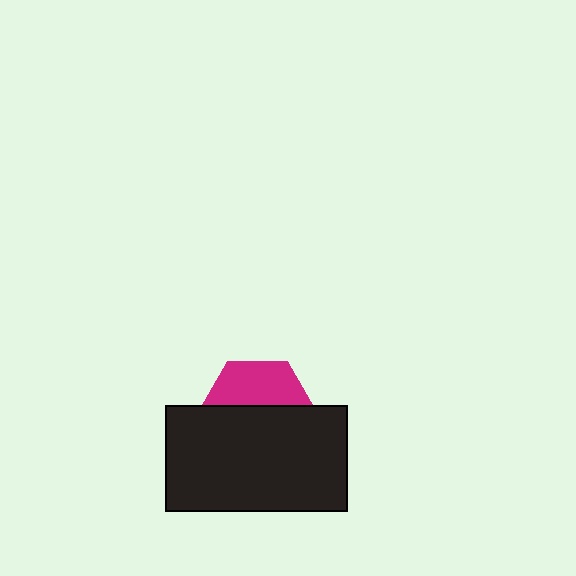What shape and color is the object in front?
The object in front is a black rectangle.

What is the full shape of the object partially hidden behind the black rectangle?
The partially hidden object is a magenta hexagon.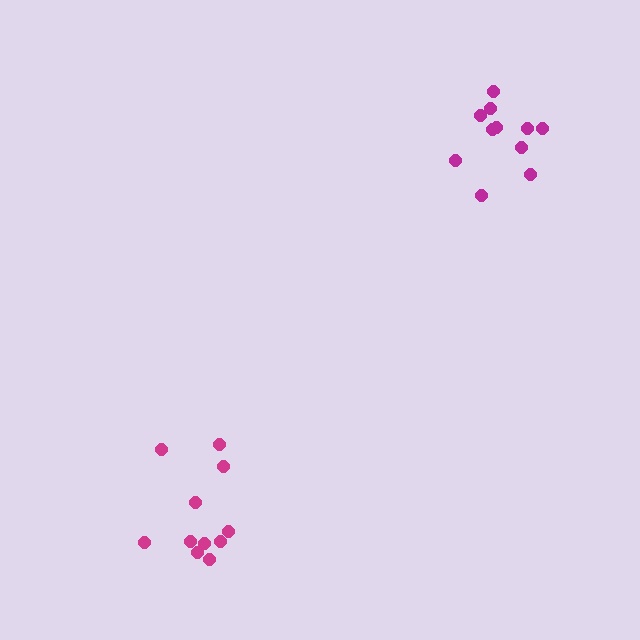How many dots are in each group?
Group 1: 11 dots, Group 2: 11 dots (22 total).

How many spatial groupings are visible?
There are 2 spatial groupings.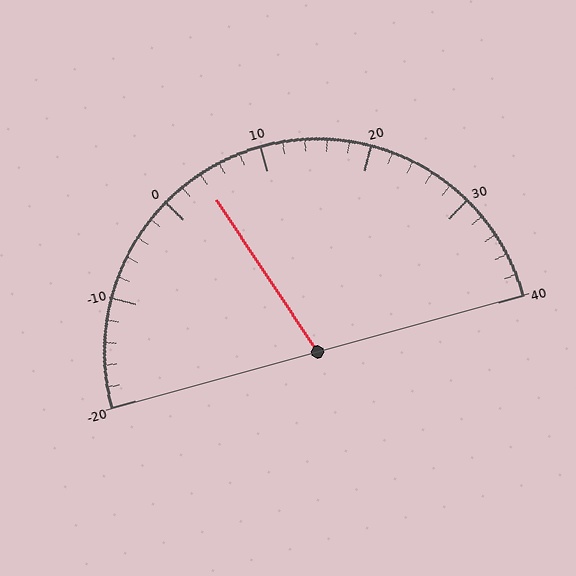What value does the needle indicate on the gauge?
The needle indicates approximately 4.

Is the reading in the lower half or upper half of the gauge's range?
The reading is in the lower half of the range (-20 to 40).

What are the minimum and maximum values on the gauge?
The gauge ranges from -20 to 40.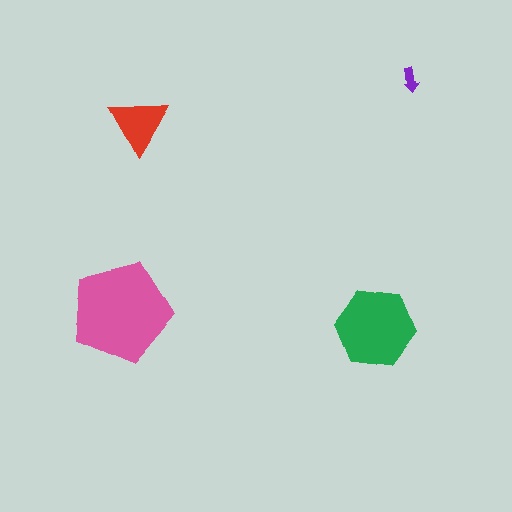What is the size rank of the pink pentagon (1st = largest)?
1st.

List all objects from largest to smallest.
The pink pentagon, the green hexagon, the red triangle, the purple arrow.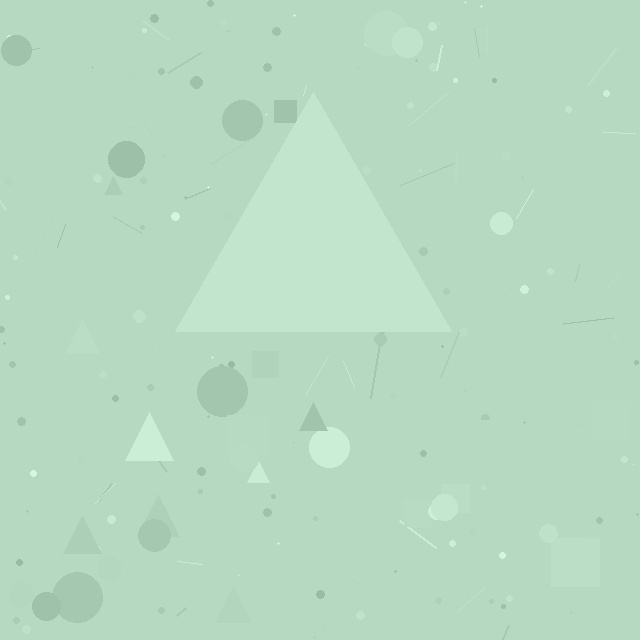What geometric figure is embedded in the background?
A triangle is embedded in the background.